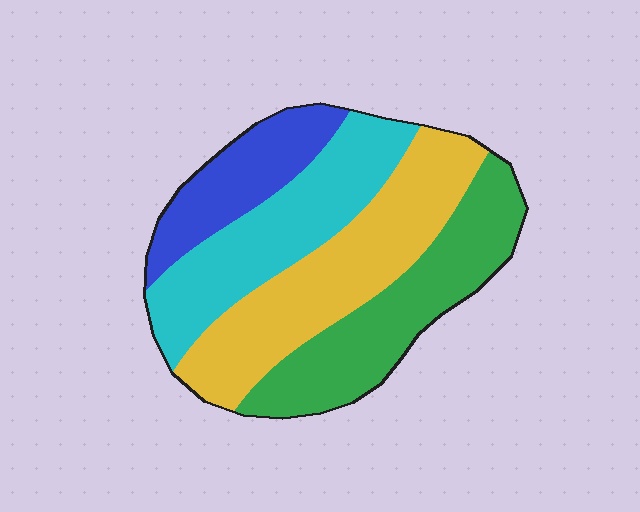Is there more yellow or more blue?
Yellow.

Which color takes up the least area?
Blue, at roughly 15%.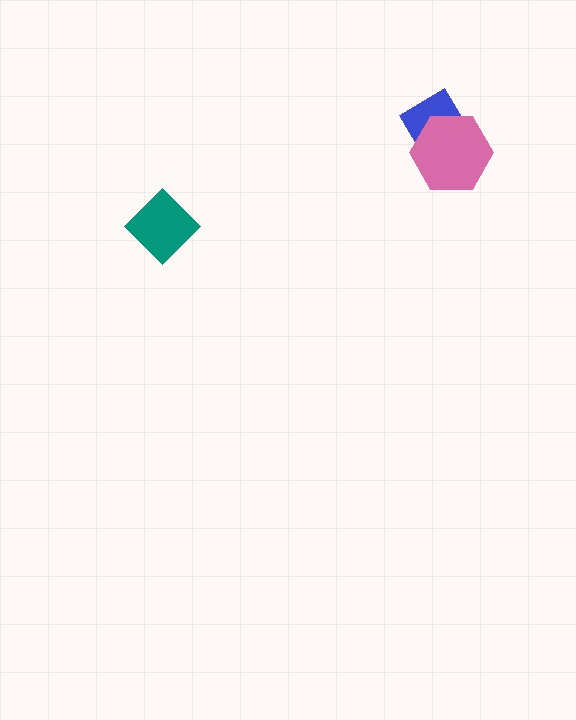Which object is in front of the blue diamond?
The pink hexagon is in front of the blue diamond.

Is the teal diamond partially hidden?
No, no other shape covers it.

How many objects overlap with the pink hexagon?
1 object overlaps with the pink hexagon.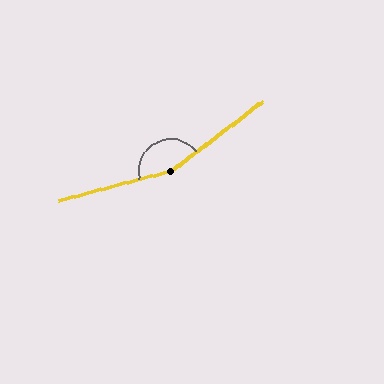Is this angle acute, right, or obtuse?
It is obtuse.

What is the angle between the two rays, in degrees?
Approximately 157 degrees.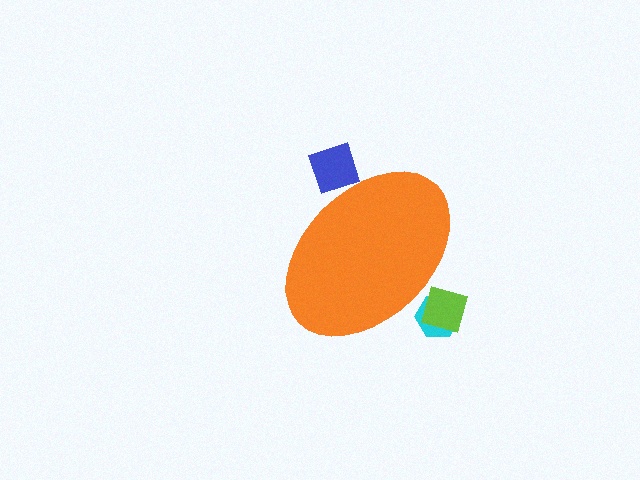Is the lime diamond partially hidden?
Yes, the lime diamond is partially hidden behind the orange ellipse.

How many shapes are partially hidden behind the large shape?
3 shapes are partially hidden.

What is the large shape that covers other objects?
An orange ellipse.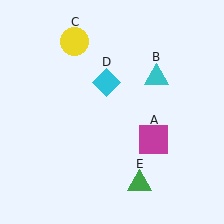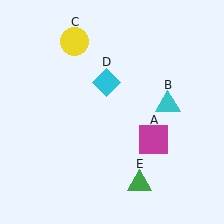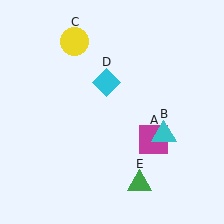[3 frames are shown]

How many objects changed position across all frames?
1 object changed position: cyan triangle (object B).